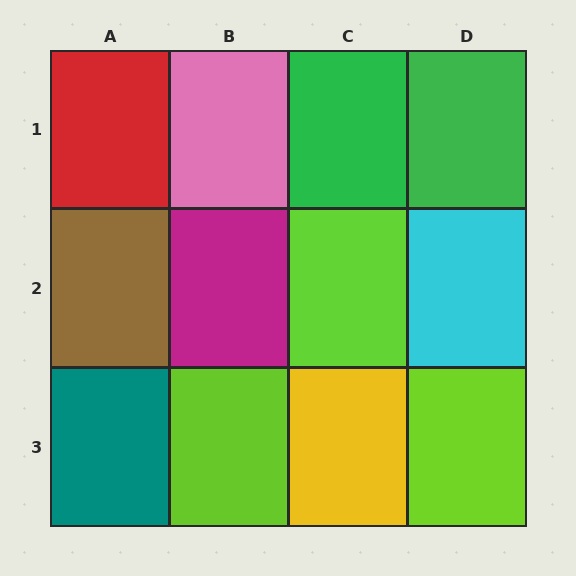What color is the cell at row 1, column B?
Pink.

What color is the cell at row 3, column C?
Yellow.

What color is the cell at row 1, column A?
Red.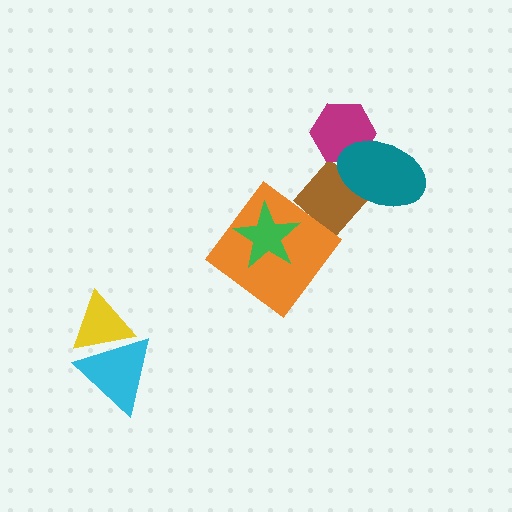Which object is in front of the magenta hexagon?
The teal ellipse is in front of the magenta hexagon.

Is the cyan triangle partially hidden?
Yes, it is partially covered by another shape.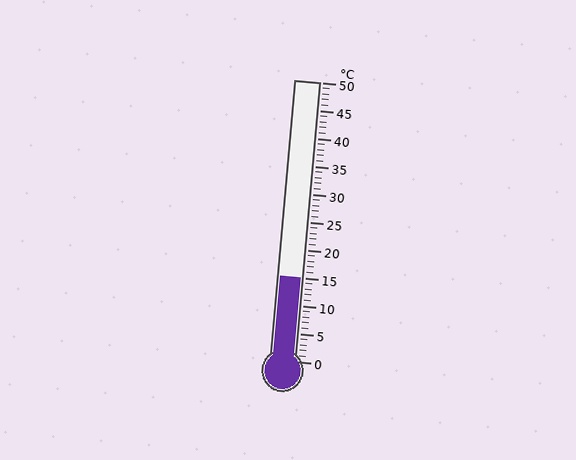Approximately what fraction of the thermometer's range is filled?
The thermometer is filled to approximately 30% of its range.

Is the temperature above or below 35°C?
The temperature is below 35°C.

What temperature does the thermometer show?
The thermometer shows approximately 15°C.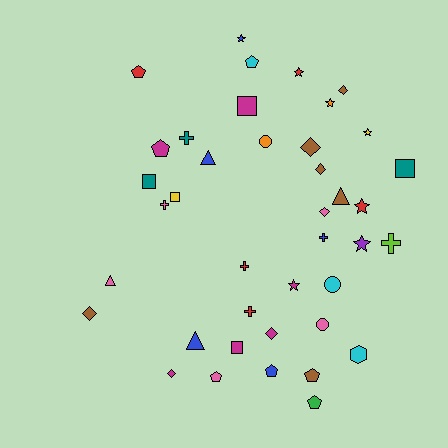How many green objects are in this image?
There is 1 green object.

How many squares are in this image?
There are 5 squares.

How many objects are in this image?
There are 40 objects.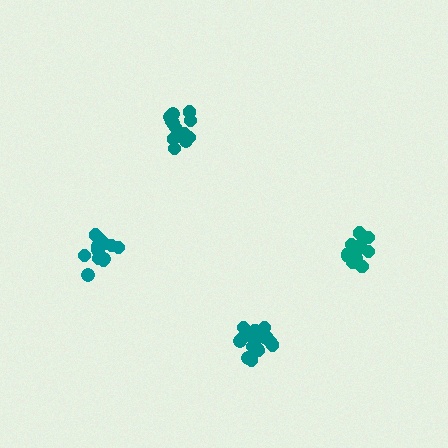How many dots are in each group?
Group 1: 16 dots, Group 2: 15 dots, Group 3: 13 dots, Group 4: 16 dots (60 total).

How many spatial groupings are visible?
There are 4 spatial groupings.